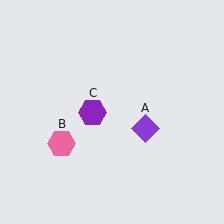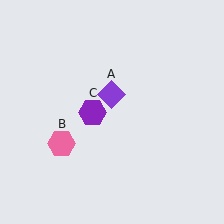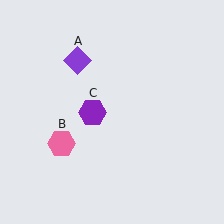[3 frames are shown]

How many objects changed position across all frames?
1 object changed position: purple diamond (object A).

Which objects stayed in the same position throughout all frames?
Pink hexagon (object B) and purple hexagon (object C) remained stationary.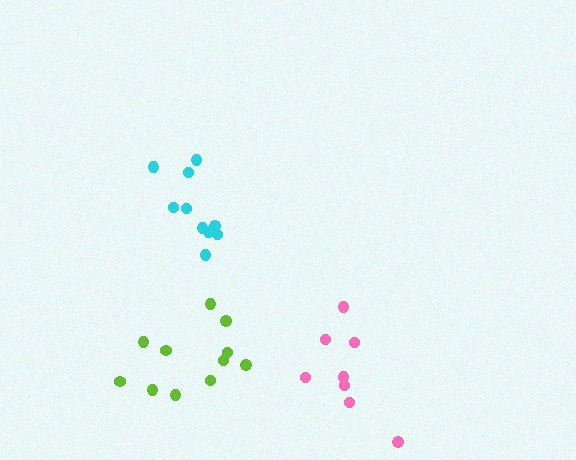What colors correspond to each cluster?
The clusters are colored: cyan, pink, lime.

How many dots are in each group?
Group 1: 10 dots, Group 2: 8 dots, Group 3: 11 dots (29 total).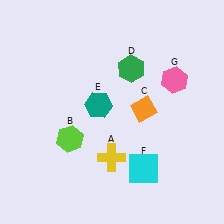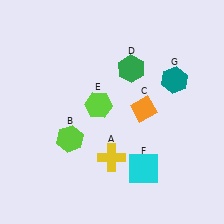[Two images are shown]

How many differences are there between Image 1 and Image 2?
There are 2 differences between the two images.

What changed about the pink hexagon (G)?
In Image 1, G is pink. In Image 2, it changed to teal.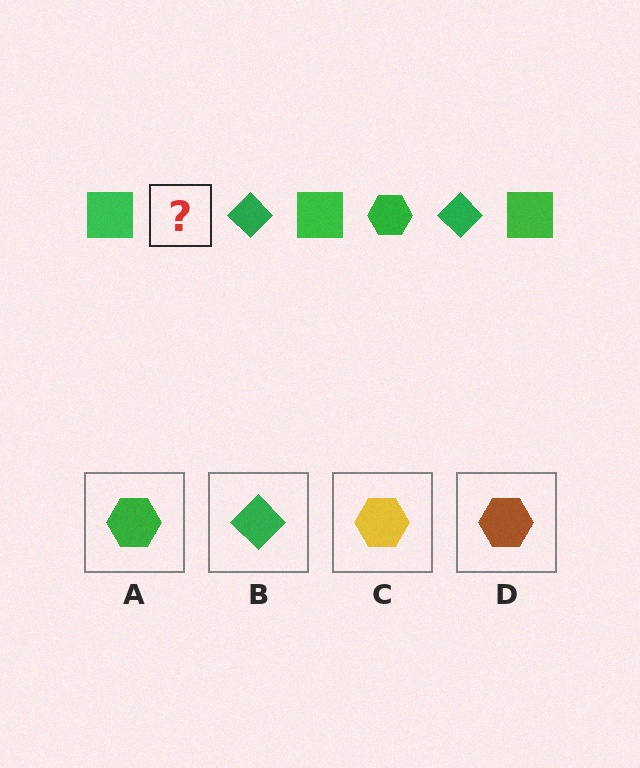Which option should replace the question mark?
Option A.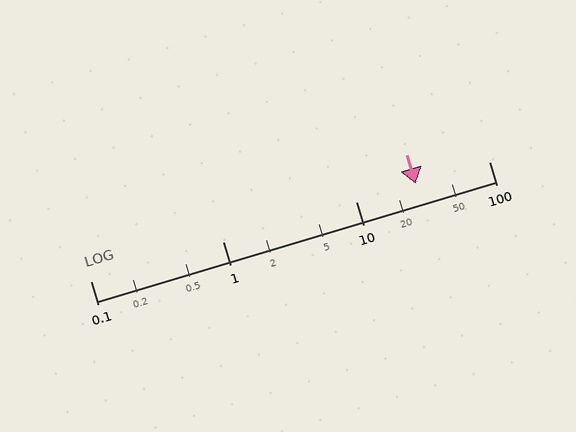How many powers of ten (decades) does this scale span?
The scale spans 3 decades, from 0.1 to 100.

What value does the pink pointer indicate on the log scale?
The pointer indicates approximately 28.